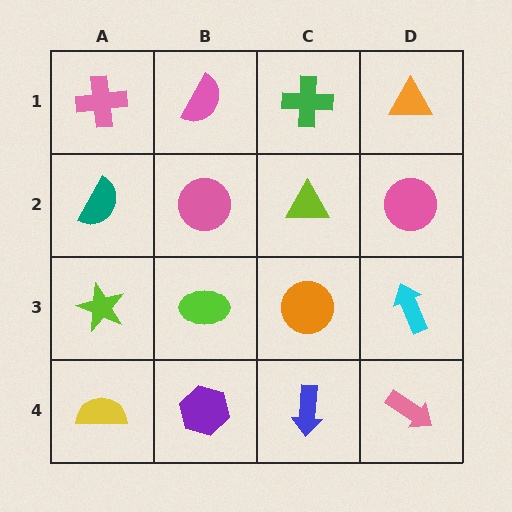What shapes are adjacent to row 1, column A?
A teal semicircle (row 2, column A), a pink semicircle (row 1, column B).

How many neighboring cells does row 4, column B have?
3.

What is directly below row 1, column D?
A pink circle.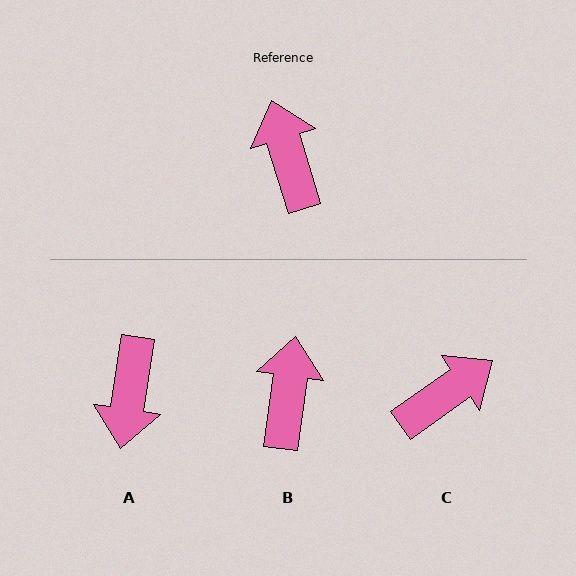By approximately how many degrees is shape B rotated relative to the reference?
Approximately 25 degrees clockwise.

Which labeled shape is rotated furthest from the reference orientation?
A, about 154 degrees away.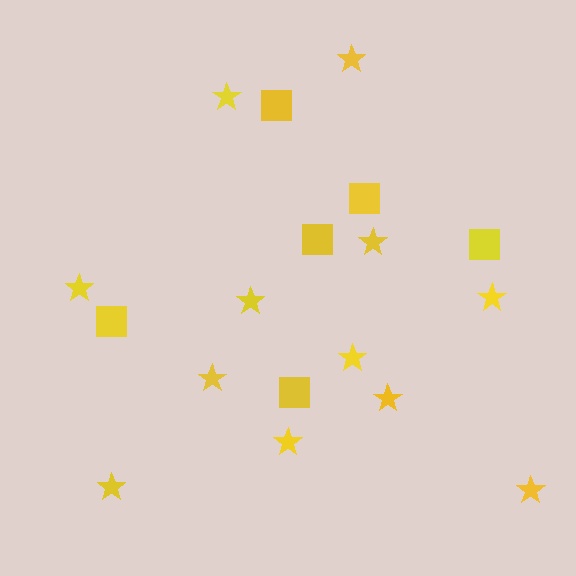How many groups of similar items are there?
There are 2 groups: one group of stars (12) and one group of squares (6).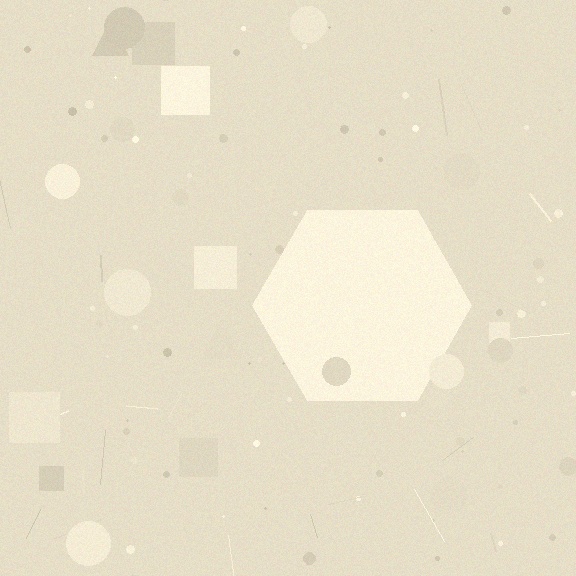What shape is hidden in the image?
A hexagon is hidden in the image.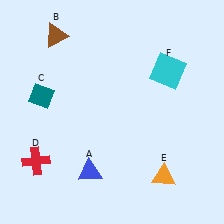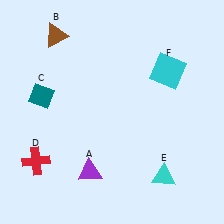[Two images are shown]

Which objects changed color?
A changed from blue to purple. E changed from orange to cyan.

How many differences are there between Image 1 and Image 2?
There are 2 differences between the two images.